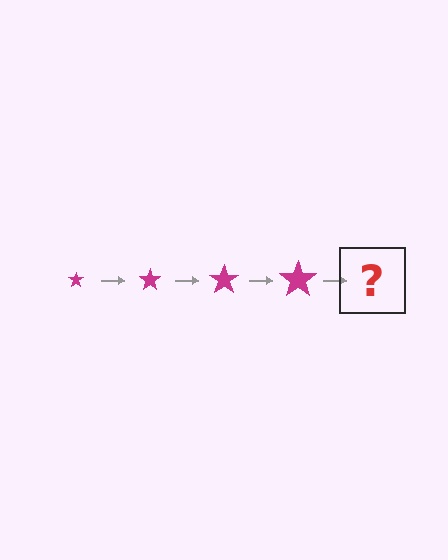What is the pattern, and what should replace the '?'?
The pattern is that the star gets progressively larger each step. The '?' should be a magenta star, larger than the previous one.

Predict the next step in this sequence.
The next step is a magenta star, larger than the previous one.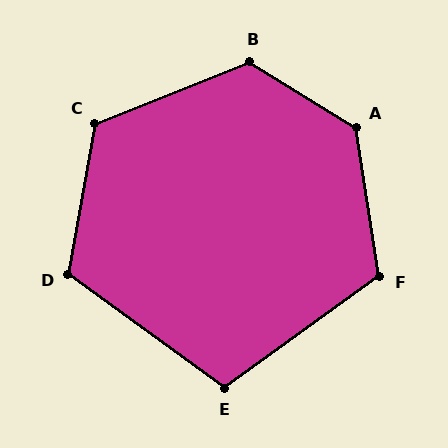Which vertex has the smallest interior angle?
E, at approximately 108 degrees.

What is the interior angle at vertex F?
Approximately 117 degrees (obtuse).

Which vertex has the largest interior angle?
A, at approximately 130 degrees.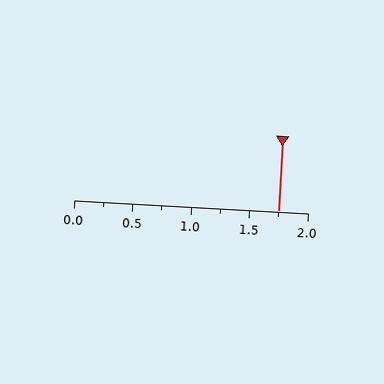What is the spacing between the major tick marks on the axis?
The major ticks are spaced 0.5 apart.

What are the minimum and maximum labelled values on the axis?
The axis runs from 0.0 to 2.0.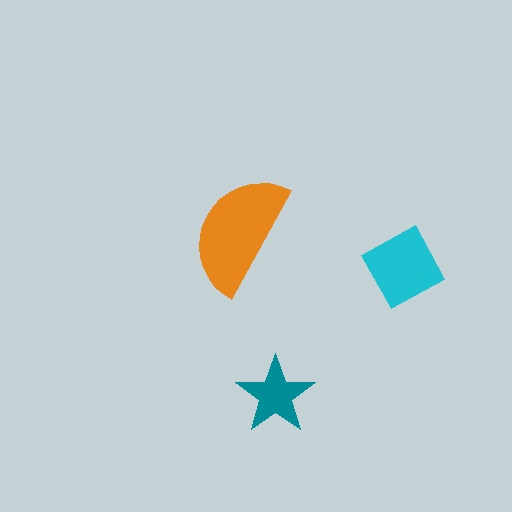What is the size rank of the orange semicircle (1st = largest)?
1st.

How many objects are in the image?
There are 3 objects in the image.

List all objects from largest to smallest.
The orange semicircle, the cyan square, the teal star.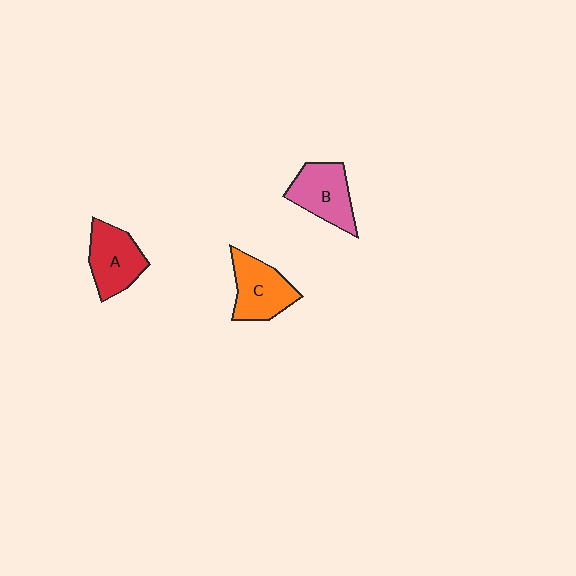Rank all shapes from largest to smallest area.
From largest to smallest: C (orange), B (pink), A (red).